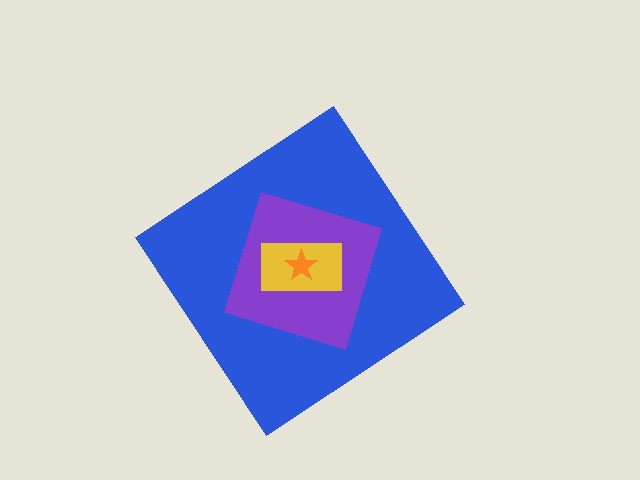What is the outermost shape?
The blue diamond.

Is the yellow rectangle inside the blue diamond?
Yes.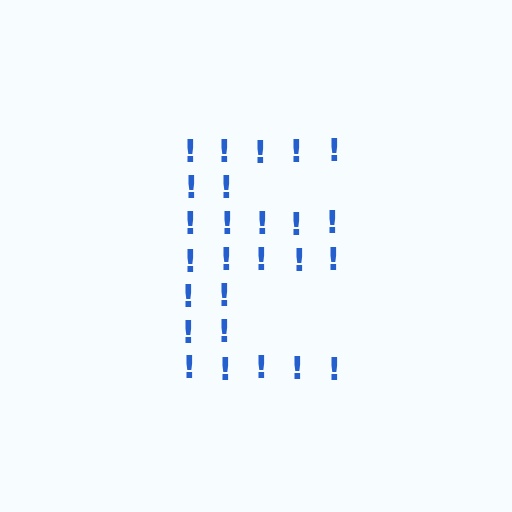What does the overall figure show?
The overall figure shows the letter E.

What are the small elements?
The small elements are exclamation marks.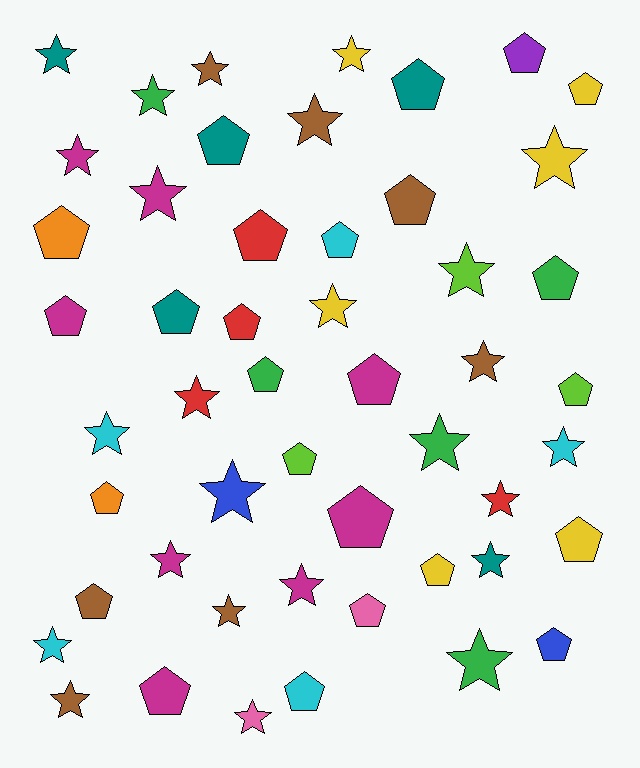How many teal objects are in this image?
There are 5 teal objects.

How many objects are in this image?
There are 50 objects.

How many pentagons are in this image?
There are 25 pentagons.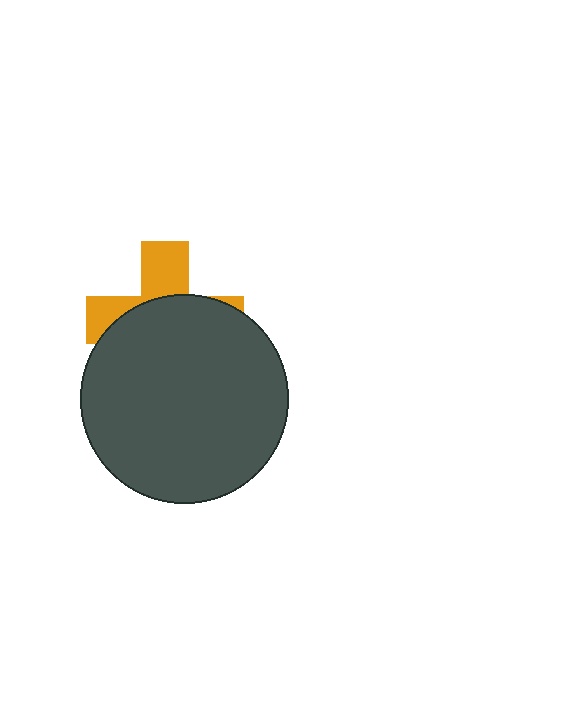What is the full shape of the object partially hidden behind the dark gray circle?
The partially hidden object is an orange cross.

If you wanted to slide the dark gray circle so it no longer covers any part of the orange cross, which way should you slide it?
Slide it down — that is the most direct way to separate the two shapes.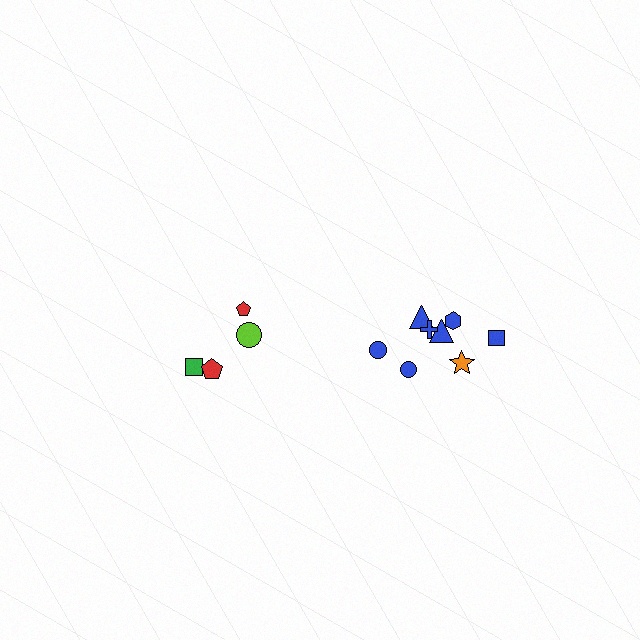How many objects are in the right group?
There are 8 objects.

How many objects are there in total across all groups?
There are 12 objects.